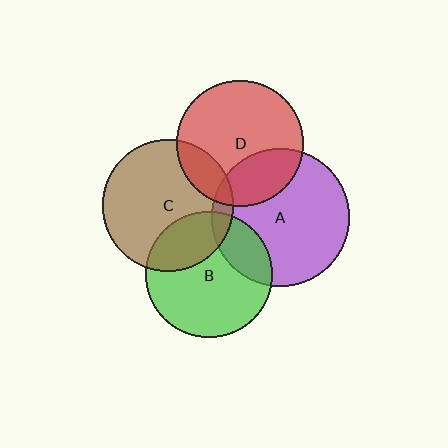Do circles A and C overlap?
Yes.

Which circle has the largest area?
Circle A (purple).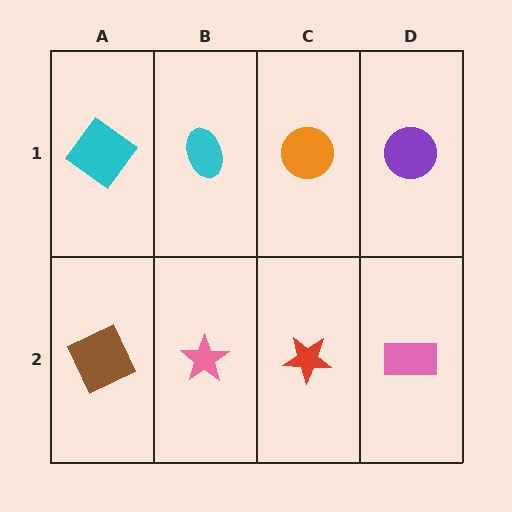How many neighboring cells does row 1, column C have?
3.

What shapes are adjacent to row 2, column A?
A cyan diamond (row 1, column A), a pink star (row 2, column B).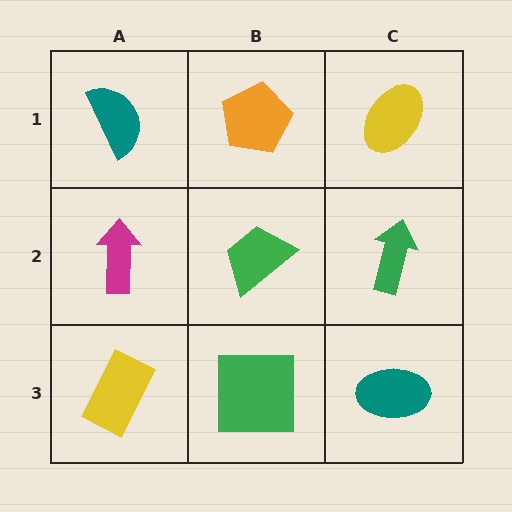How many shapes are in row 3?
3 shapes.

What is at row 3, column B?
A green square.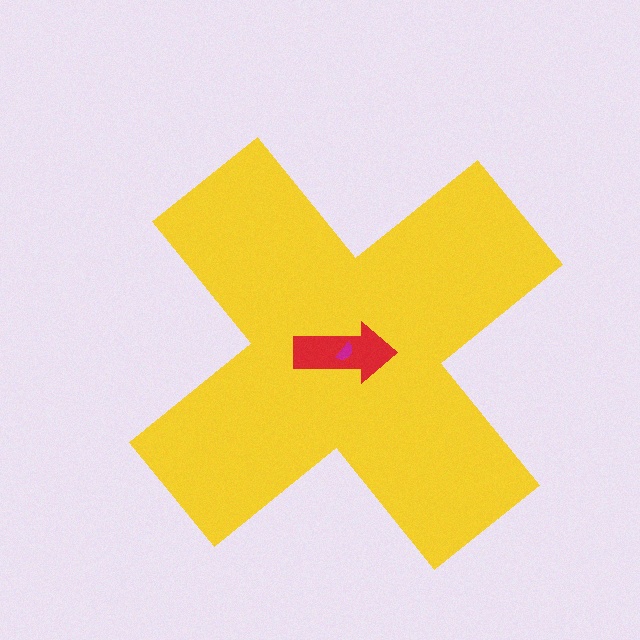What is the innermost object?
The magenta semicircle.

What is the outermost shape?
The yellow cross.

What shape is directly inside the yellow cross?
The red arrow.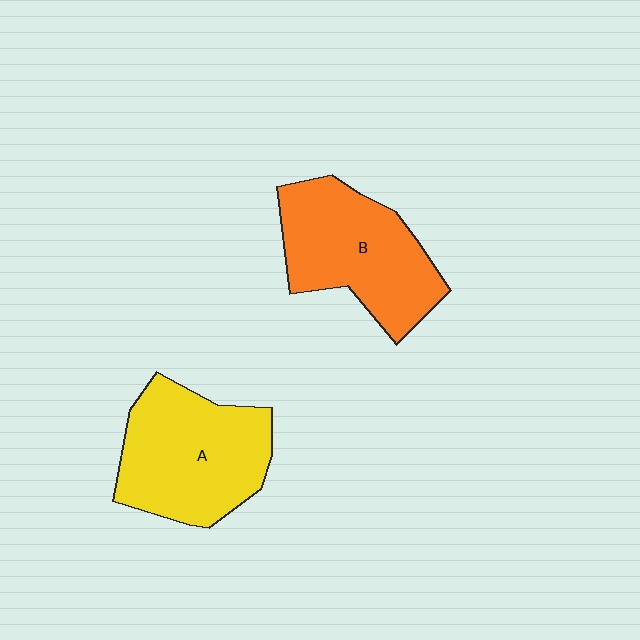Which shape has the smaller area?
Shape B (orange).